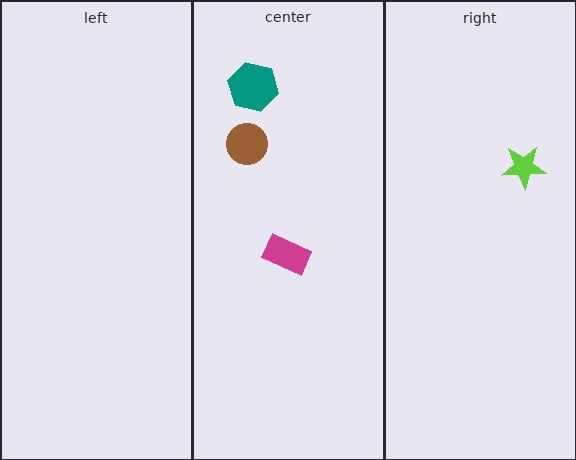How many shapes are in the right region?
1.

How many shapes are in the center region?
3.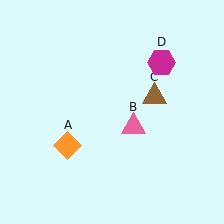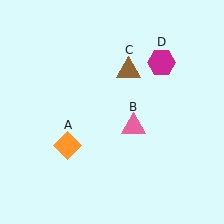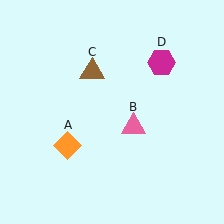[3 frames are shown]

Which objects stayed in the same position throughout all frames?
Orange diamond (object A) and pink triangle (object B) and magenta hexagon (object D) remained stationary.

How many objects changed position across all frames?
1 object changed position: brown triangle (object C).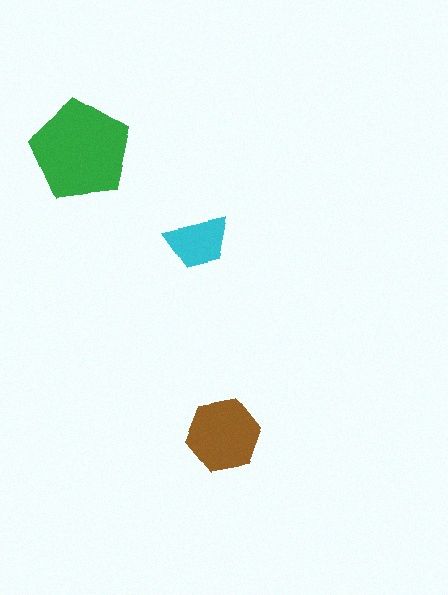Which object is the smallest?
The cyan trapezoid.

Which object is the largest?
The green pentagon.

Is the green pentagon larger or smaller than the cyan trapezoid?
Larger.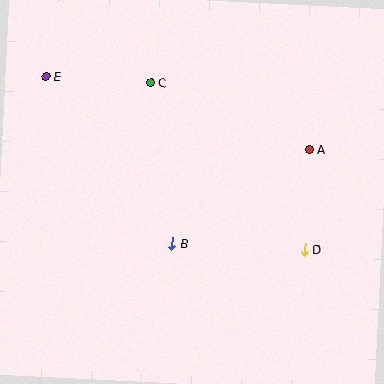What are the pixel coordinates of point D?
Point D is at (305, 249).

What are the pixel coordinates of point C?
Point C is at (151, 82).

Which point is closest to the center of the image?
Point B at (172, 243) is closest to the center.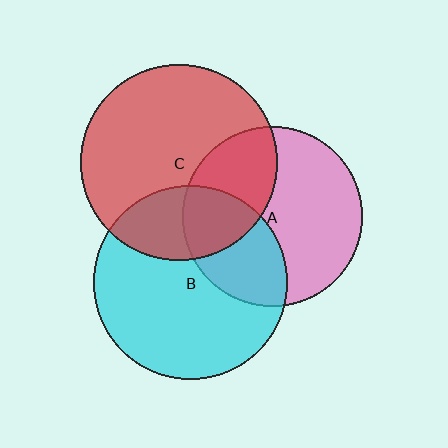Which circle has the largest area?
Circle C (red).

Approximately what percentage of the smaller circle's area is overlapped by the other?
Approximately 25%.